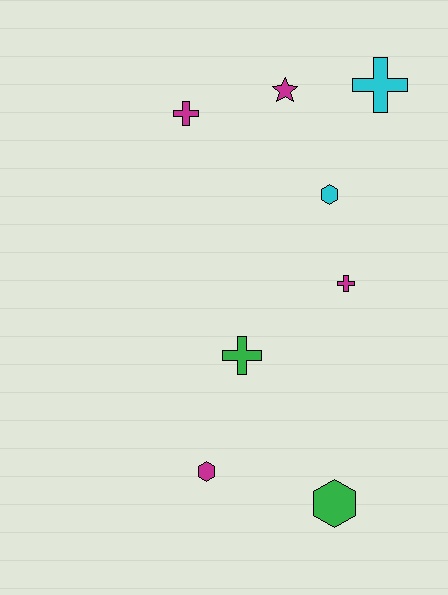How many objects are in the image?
There are 8 objects.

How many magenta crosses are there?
There are 2 magenta crosses.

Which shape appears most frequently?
Cross, with 4 objects.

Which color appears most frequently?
Magenta, with 4 objects.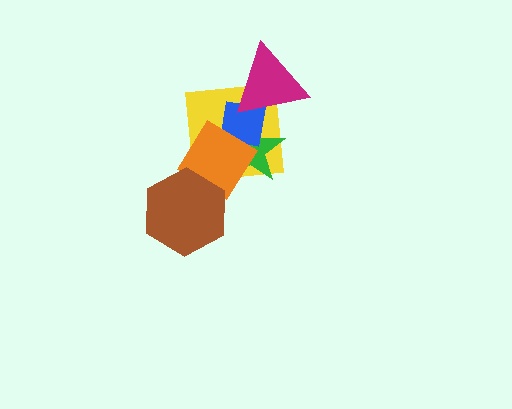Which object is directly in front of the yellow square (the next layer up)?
The green star is directly in front of the yellow square.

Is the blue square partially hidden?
Yes, it is partially covered by another shape.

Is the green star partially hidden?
Yes, it is partially covered by another shape.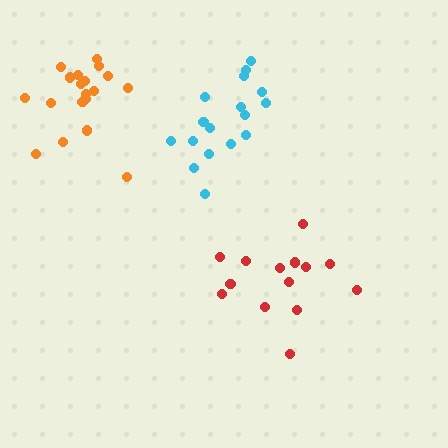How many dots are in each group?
Group 1: 14 dots, Group 2: 19 dots, Group 3: 17 dots (50 total).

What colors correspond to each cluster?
The clusters are colored: red, orange, cyan.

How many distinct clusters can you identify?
There are 3 distinct clusters.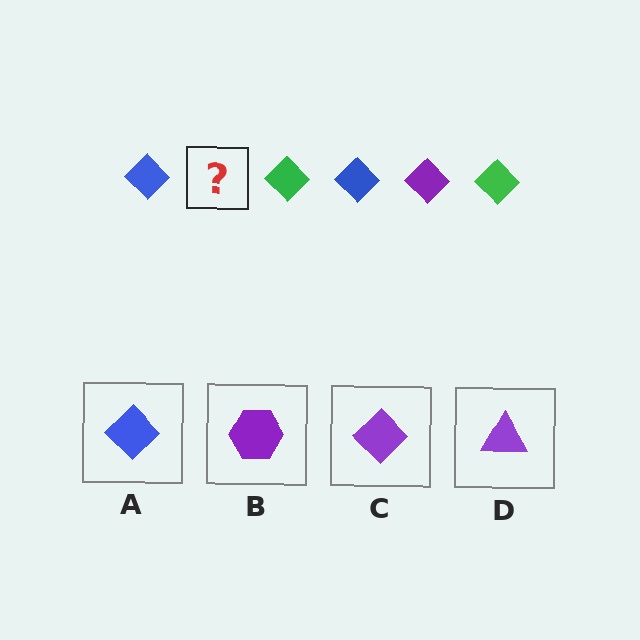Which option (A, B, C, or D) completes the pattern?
C.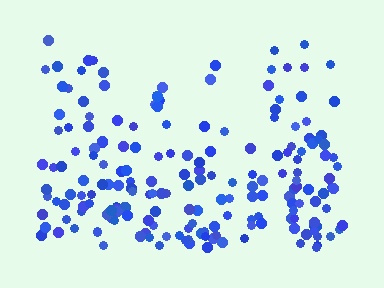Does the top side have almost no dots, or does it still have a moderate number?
Still a moderate number, just noticeably fewer than the bottom.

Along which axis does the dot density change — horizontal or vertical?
Vertical.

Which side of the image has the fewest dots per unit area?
The top.